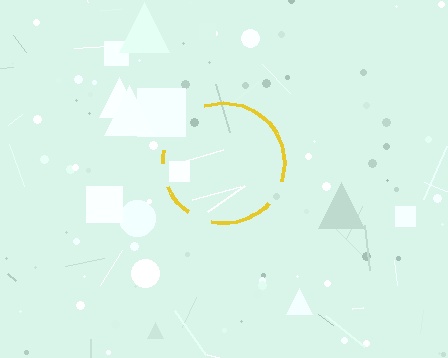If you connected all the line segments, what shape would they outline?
They would outline a circle.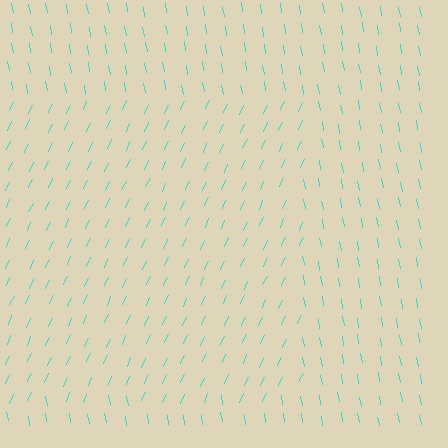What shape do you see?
I see a rectangle.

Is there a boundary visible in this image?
Yes, there is a texture boundary formed by a change in line orientation.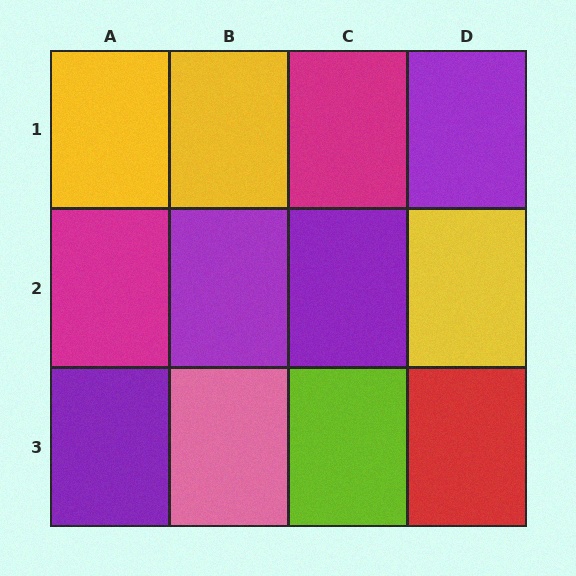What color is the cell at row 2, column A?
Magenta.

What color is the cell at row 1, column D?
Purple.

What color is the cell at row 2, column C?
Purple.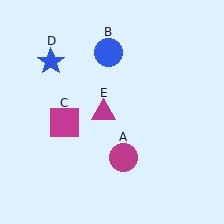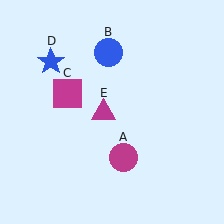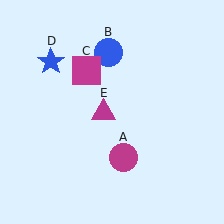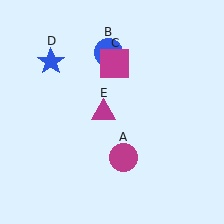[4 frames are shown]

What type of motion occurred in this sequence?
The magenta square (object C) rotated clockwise around the center of the scene.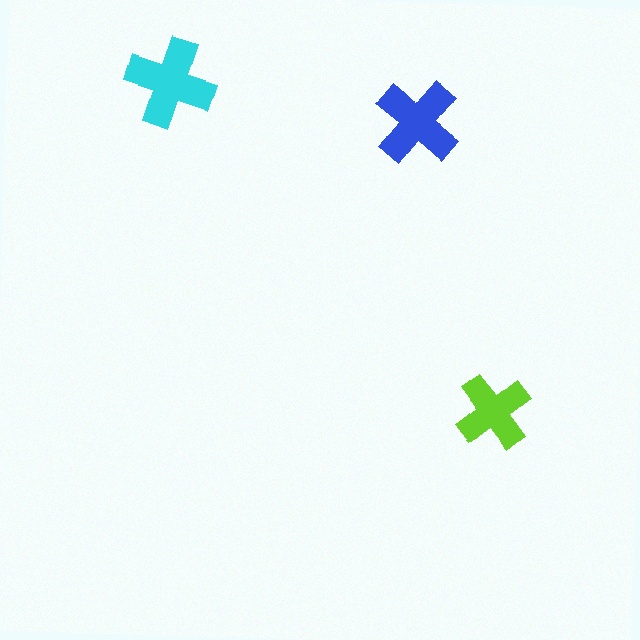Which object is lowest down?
The lime cross is bottommost.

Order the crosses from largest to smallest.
the cyan one, the blue one, the lime one.